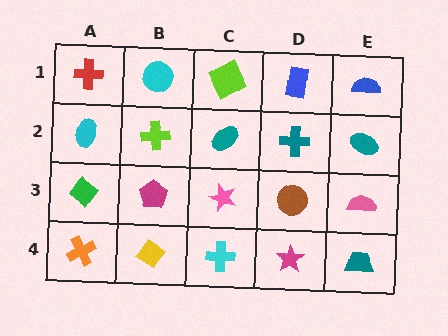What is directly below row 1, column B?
A lime cross.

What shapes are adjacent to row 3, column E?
A teal ellipse (row 2, column E), a teal trapezoid (row 4, column E), a brown circle (row 3, column D).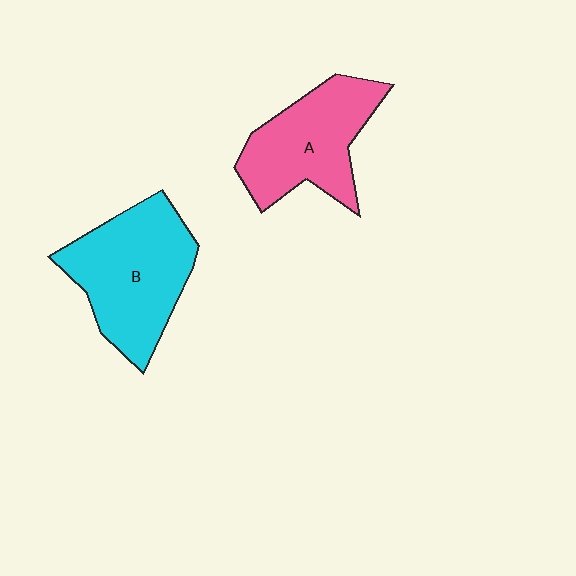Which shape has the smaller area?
Shape A (pink).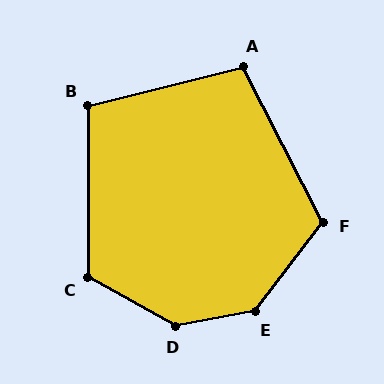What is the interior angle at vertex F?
Approximately 115 degrees (obtuse).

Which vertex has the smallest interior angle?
A, at approximately 103 degrees.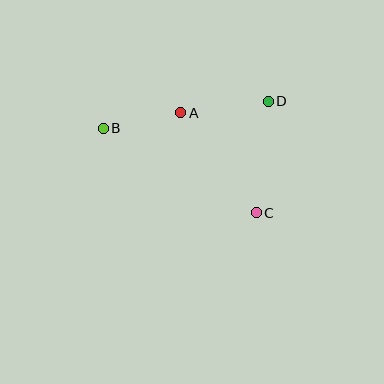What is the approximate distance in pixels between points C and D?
The distance between C and D is approximately 112 pixels.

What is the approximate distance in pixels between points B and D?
The distance between B and D is approximately 168 pixels.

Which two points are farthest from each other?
Points B and C are farthest from each other.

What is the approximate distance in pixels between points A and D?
The distance between A and D is approximately 88 pixels.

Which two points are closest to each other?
Points A and B are closest to each other.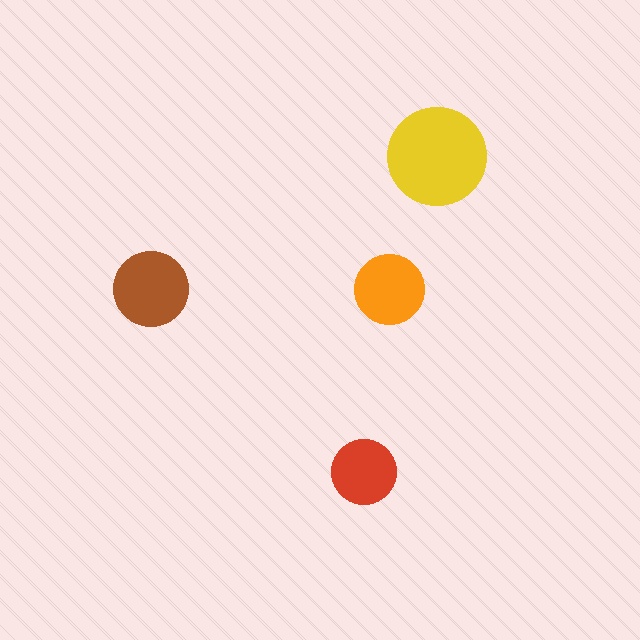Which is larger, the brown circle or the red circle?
The brown one.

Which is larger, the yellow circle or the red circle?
The yellow one.